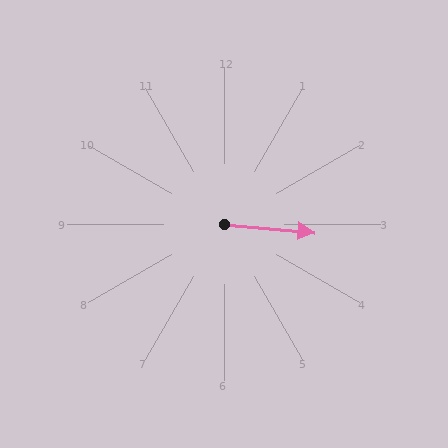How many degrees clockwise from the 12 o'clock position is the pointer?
Approximately 95 degrees.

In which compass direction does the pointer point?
East.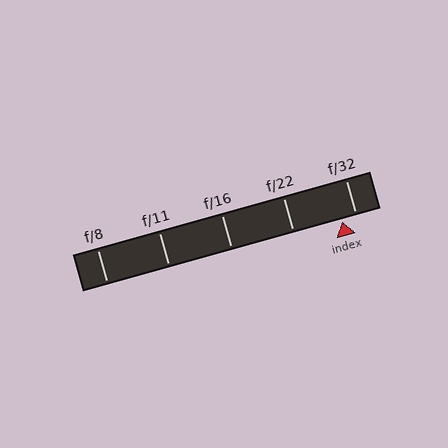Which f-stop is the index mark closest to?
The index mark is closest to f/32.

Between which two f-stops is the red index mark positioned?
The index mark is between f/22 and f/32.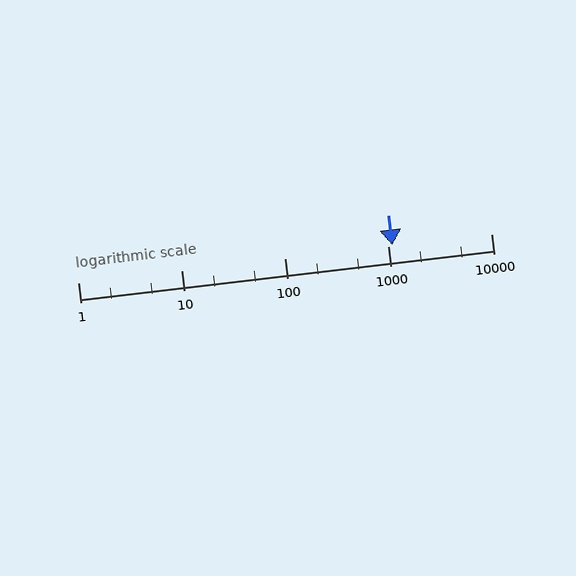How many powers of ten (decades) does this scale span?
The scale spans 4 decades, from 1 to 10000.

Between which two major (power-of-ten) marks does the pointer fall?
The pointer is between 1000 and 10000.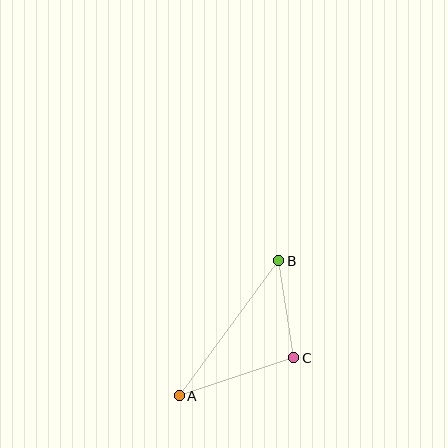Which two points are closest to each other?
Points B and C are closest to each other.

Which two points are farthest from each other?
Points A and B are farthest from each other.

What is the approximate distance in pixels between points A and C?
The distance between A and C is approximately 121 pixels.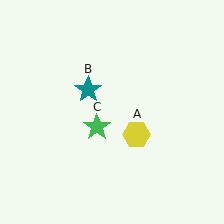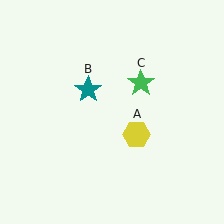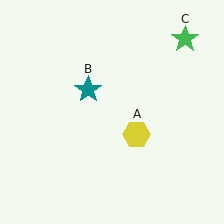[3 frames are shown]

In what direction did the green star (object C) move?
The green star (object C) moved up and to the right.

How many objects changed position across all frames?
1 object changed position: green star (object C).